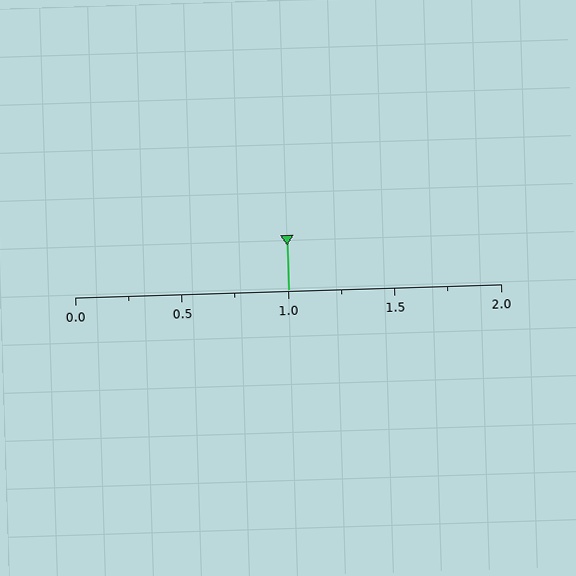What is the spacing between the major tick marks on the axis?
The major ticks are spaced 0.5 apart.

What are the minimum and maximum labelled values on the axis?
The axis runs from 0.0 to 2.0.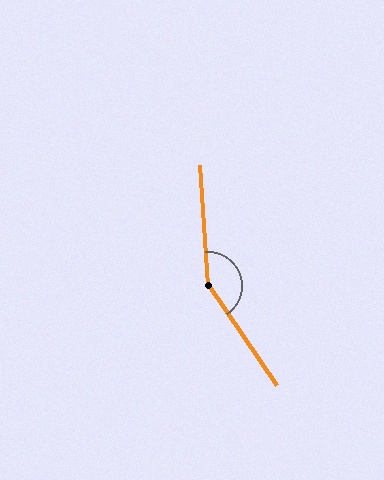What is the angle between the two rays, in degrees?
Approximately 149 degrees.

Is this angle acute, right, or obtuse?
It is obtuse.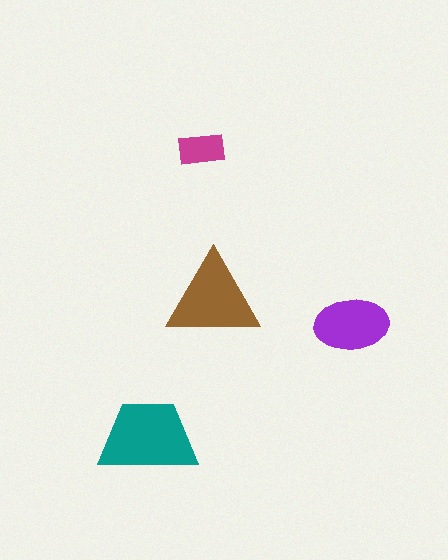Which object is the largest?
The teal trapezoid.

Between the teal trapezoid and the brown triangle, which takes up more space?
The teal trapezoid.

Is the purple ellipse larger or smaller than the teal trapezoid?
Smaller.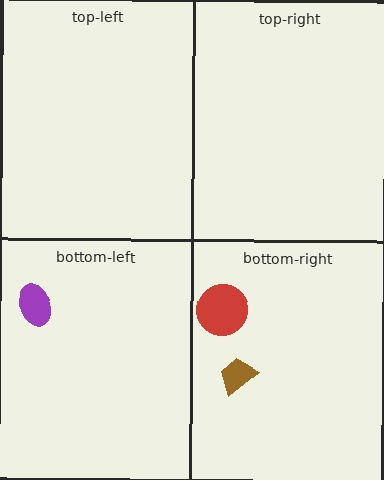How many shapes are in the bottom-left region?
1.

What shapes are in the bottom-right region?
The brown trapezoid, the red circle.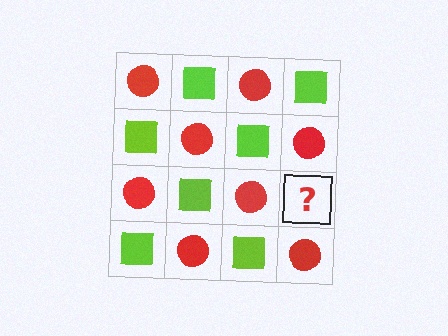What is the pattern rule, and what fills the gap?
The rule is that it alternates red circle and lime square in a checkerboard pattern. The gap should be filled with a lime square.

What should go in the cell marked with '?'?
The missing cell should contain a lime square.